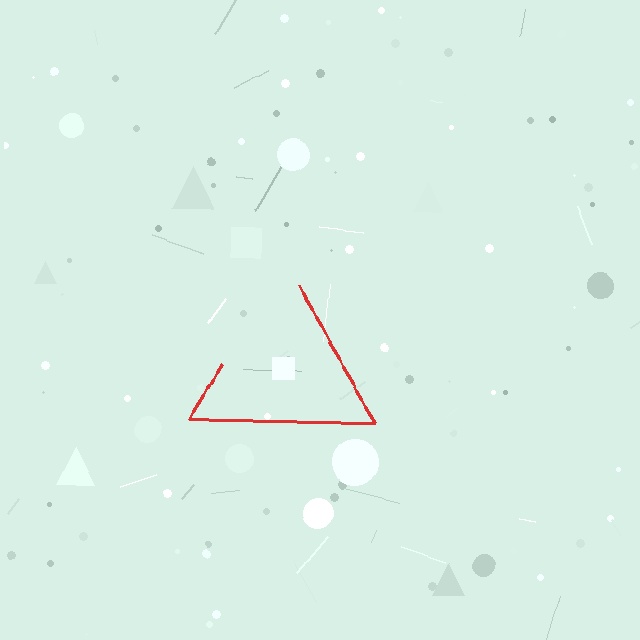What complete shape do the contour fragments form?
The contour fragments form a triangle.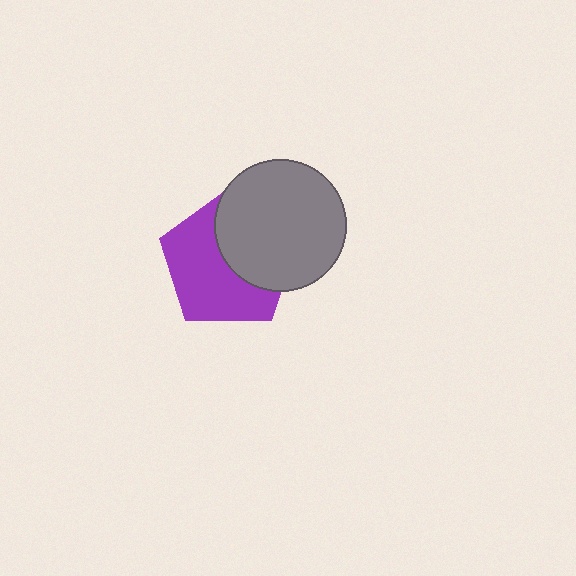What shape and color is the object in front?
The object in front is a gray circle.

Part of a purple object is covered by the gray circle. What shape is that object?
It is a pentagon.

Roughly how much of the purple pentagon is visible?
About half of it is visible (roughly 58%).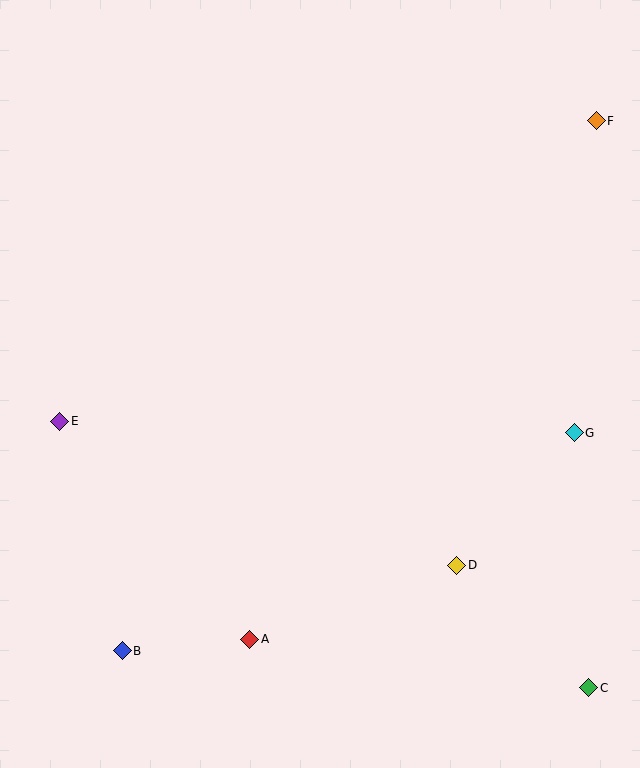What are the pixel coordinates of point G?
Point G is at (574, 433).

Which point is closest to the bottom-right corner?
Point C is closest to the bottom-right corner.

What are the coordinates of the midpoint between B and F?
The midpoint between B and F is at (359, 386).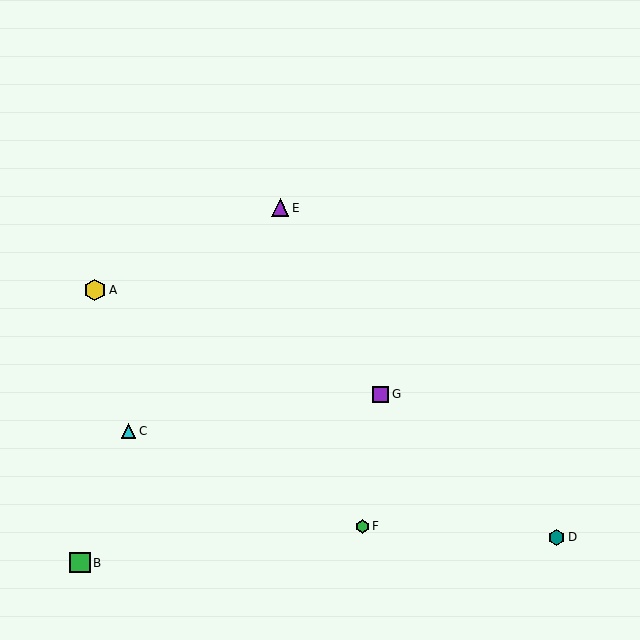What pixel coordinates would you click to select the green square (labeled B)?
Click at (80, 563) to select the green square B.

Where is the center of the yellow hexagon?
The center of the yellow hexagon is at (95, 290).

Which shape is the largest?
The yellow hexagon (labeled A) is the largest.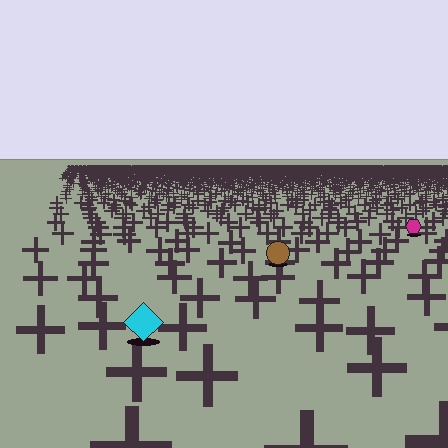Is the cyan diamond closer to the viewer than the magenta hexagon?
Yes. The cyan diamond is closer — you can tell from the texture gradient: the ground texture is coarser near it.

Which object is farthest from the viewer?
The magenta hexagon is farthest from the viewer. It appears smaller and the ground texture around it is denser.